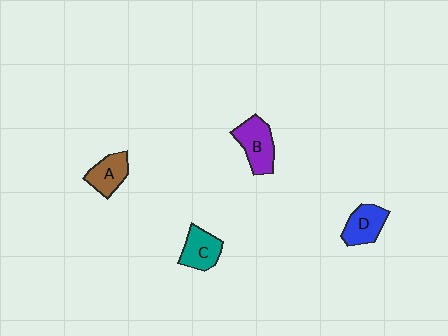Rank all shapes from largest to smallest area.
From largest to smallest: B (purple), C (teal), D (blue), A (brown).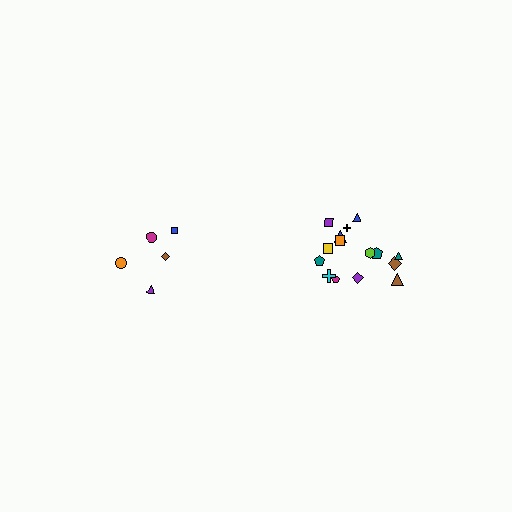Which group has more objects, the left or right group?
The right group.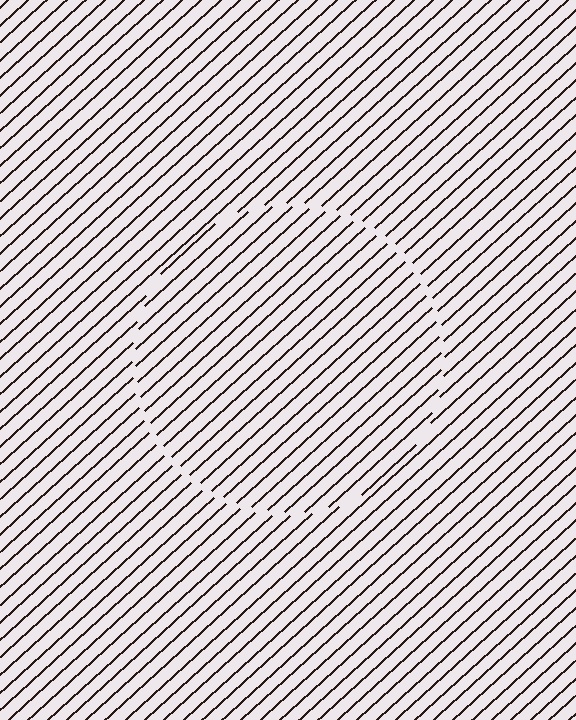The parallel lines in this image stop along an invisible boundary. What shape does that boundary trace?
An illusory circle. The interior of the shape contains the same grating, shifted by half a period — the contour is defined by the phase discontinuity where line-ends from the inner and outer gratings abut.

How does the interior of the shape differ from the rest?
The interior of the shape contains the same grating, shifted by half a period — the contour is defined by the phase discontinuity where line-ends from the inner and outer gratings abut.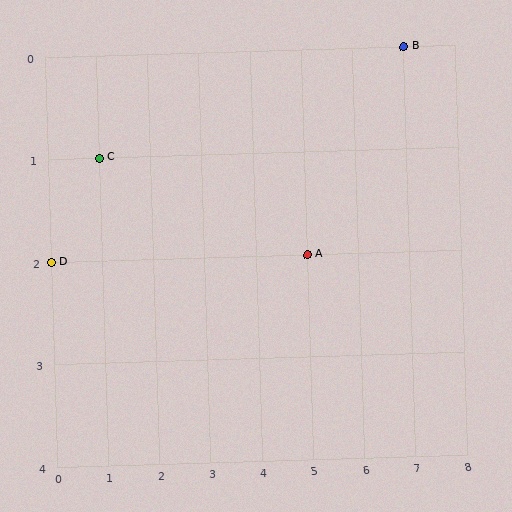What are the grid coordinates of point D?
Point D is at grid coordinates (0, 2).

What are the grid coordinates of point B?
Point B is at grid coordinates (7, 0).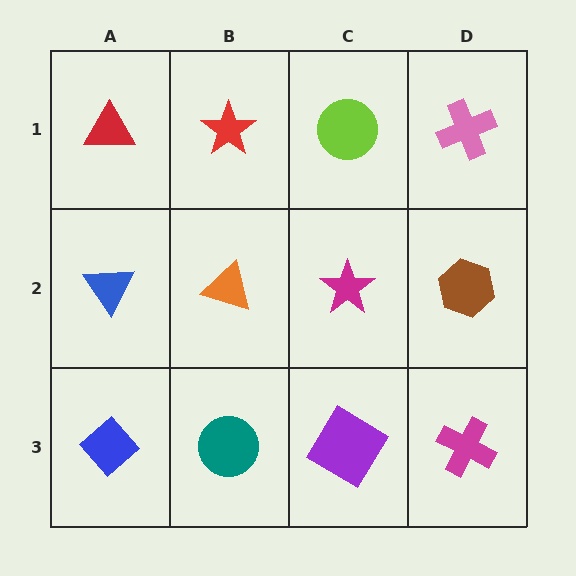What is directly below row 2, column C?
A purple diamond.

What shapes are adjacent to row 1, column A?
A blue triangle (row 2, column A), a red star (row 1, column B).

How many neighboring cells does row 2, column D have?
3.